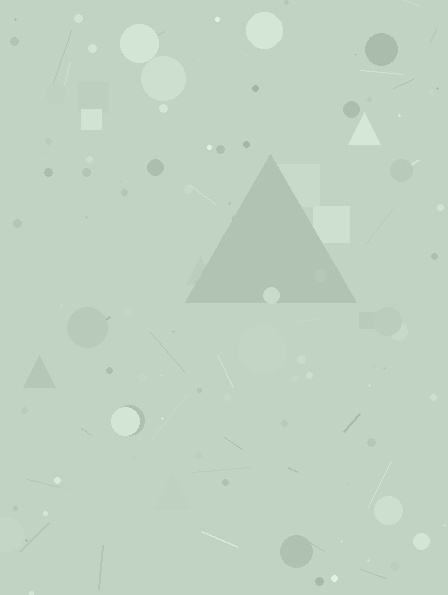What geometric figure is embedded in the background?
A triangle is embedded in the background.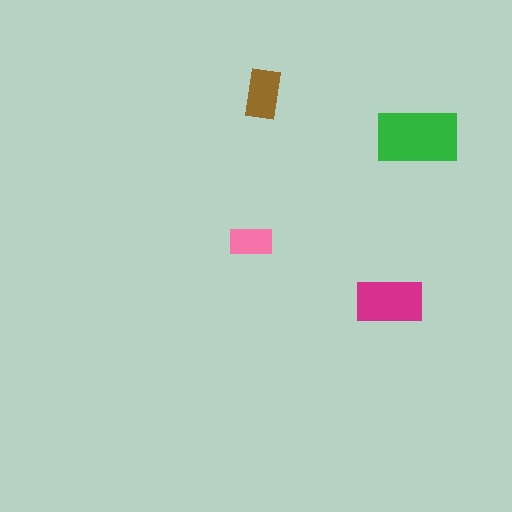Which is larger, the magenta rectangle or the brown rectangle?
The magenta one.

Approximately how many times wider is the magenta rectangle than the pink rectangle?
About 1.5 times wider.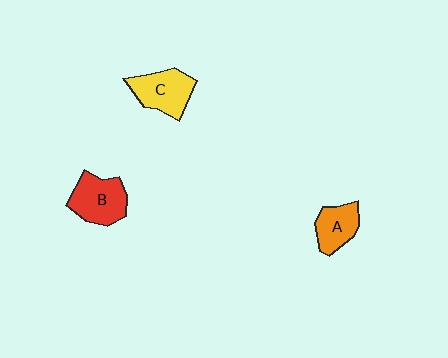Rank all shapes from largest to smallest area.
From largest to smallest: B (red), C (yellow), A (orange).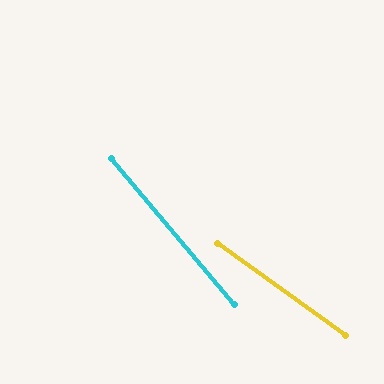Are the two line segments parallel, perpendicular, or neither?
Neither parallel nor perpendicular — they differ by about 14°.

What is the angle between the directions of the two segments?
Approximately 14 degrees.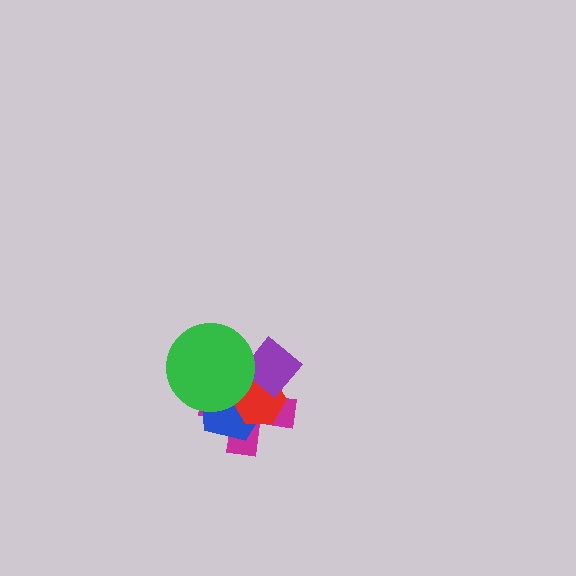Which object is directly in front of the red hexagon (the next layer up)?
The purple diamond is directly in front of the red hexagon.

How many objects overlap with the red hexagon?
4 objects overlap with the red hexagon.